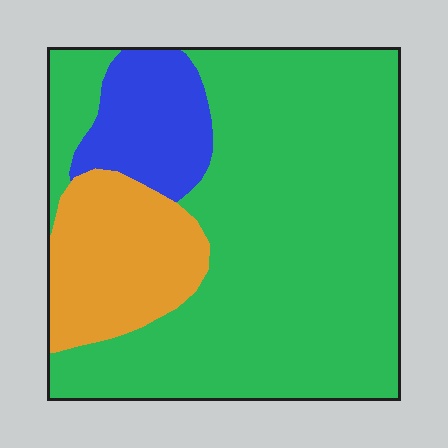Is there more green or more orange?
Green.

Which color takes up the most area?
Green, at roughly 70%.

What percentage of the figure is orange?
Orange covers about 15% of the figure.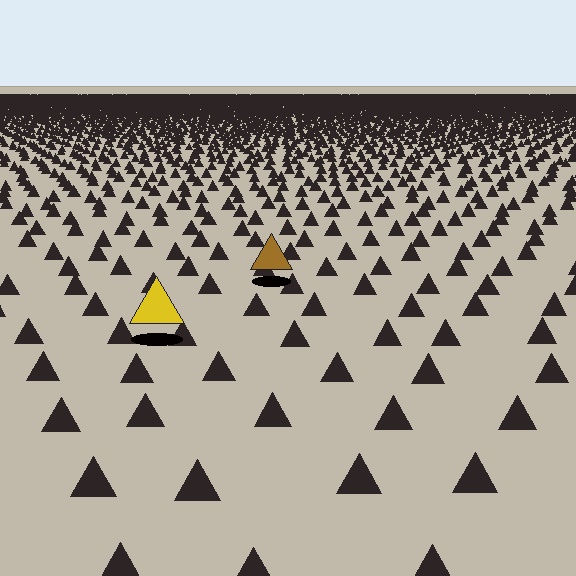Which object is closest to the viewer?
The yellow triangle is closest. The texture marks near it are larger and more spread out.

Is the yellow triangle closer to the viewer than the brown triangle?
Yes. The yellow triangle is closer — you can tell from the texture gradient: the ground texture is coarser near it.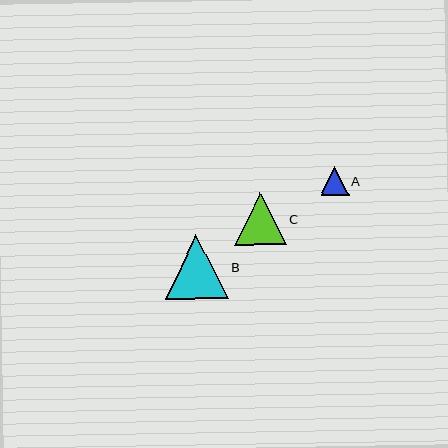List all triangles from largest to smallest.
From largest to smallest: B, C, A.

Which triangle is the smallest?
Triangle A is the smallest with a size of approximately 28 pixels.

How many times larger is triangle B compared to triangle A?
Triangle B is approximately 2.2 times the size of triangle A.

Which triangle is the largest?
Triangle B is the largest with a size of approximately 63 pixels.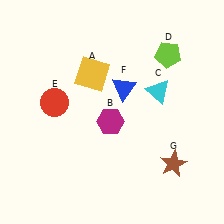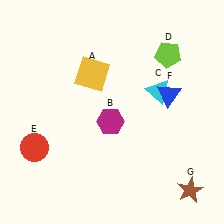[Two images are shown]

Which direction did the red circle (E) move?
The red circle (E) moved down.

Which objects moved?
The objects that moved are: the red circle (E), the blue triangle (F), the brown star (G).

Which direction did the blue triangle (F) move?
The blue triangle (F) moved right.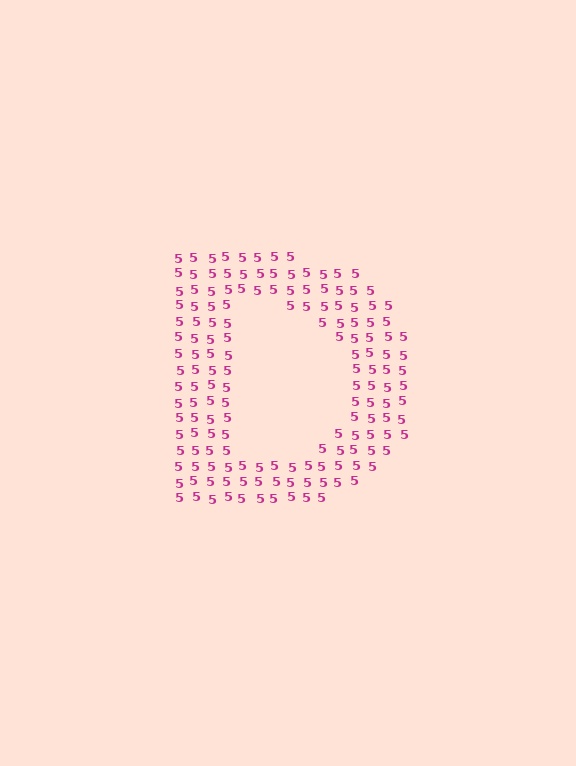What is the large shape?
The large shape is the letter D.